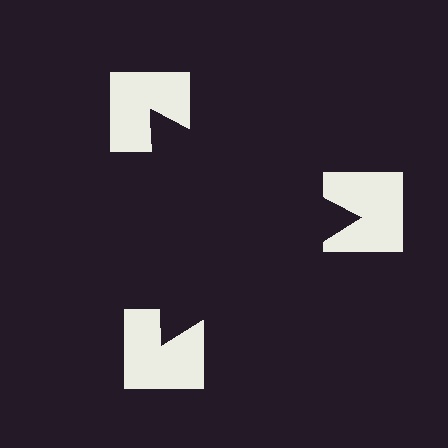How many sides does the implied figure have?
3 sides.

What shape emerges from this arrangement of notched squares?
An illusory triangle — its edges are inferred from the aligned wedge cuts in the notched squares, not physically drawn.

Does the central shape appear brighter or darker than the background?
It typically appears slightly darker than the background, even though no actual brightness change is drawn.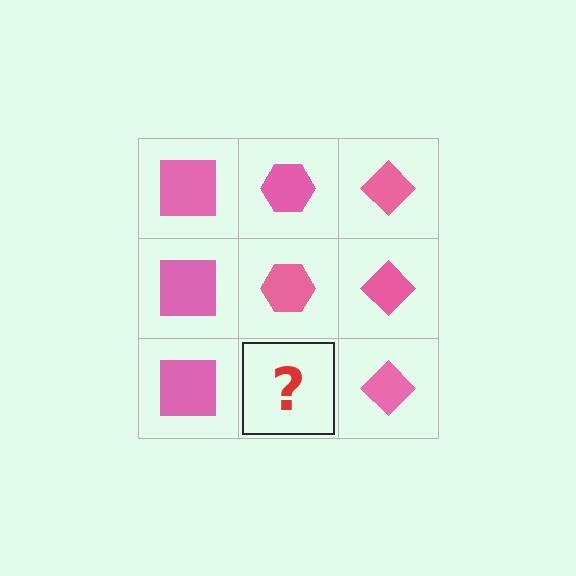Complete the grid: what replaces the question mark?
The question mark should be replaced with a pink hexagon.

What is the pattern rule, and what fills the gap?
The rule is that each column has a consistent shape. The gap should be filled with a pink hexagon.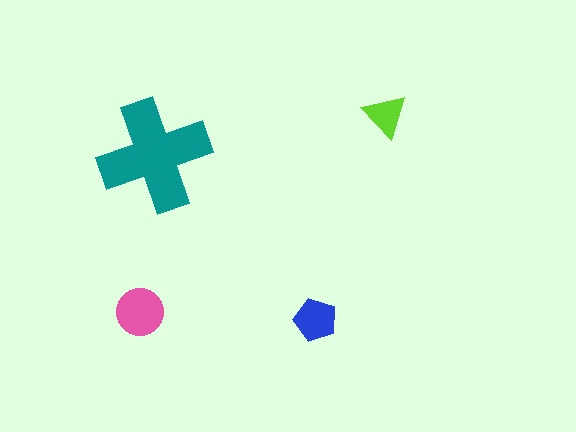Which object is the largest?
The teal cross.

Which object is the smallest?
The lime triangle.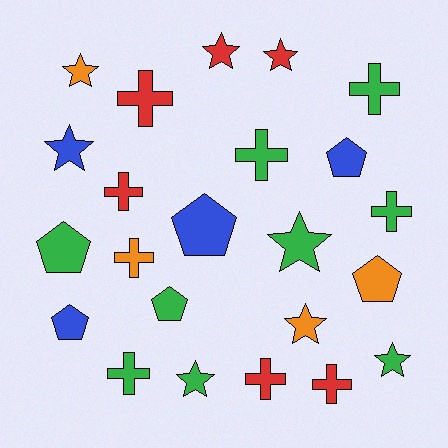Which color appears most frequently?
Green, with 9 objects.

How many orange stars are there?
There are 2 orange stars.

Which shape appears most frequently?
Cross, with 9 objects.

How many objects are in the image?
There are 23 objects.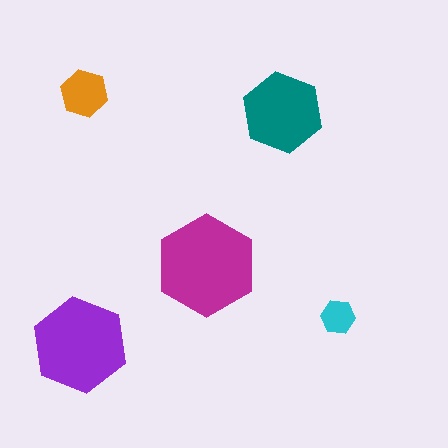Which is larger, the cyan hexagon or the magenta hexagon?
The magenta one.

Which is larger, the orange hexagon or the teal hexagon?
The teal one.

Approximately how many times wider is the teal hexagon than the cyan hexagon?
About 2.5 times wider.